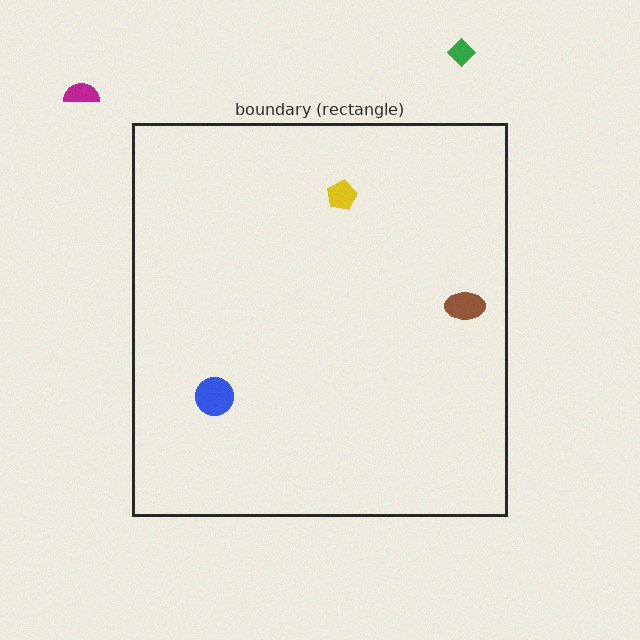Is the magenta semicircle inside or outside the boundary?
Outside.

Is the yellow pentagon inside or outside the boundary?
Inside.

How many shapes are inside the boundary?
3 inside, 2 outside.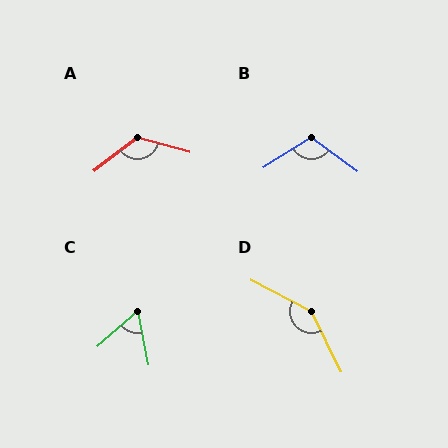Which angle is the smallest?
C, at approximately 60 degrees.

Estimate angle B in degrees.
Approximately 112 degrees.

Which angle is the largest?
D, at approximately 144 degrees.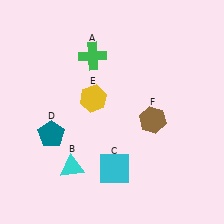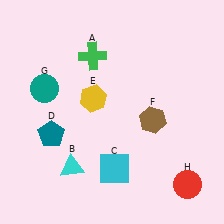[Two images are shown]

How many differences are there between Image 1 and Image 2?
There are 2 differences between the two images.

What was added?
A teal circle (G), a red circle (H) were added in Image 2.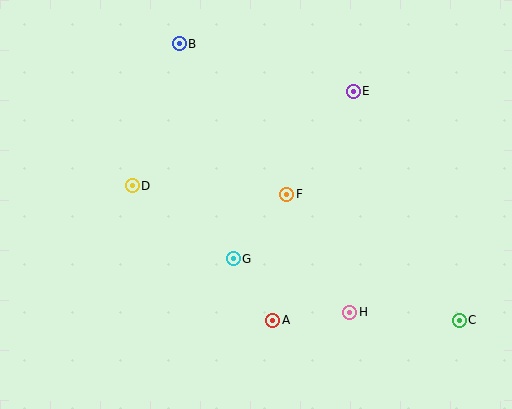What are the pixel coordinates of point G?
Point G is at (233, 259).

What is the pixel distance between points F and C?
The distance between F and C is 213 pixels.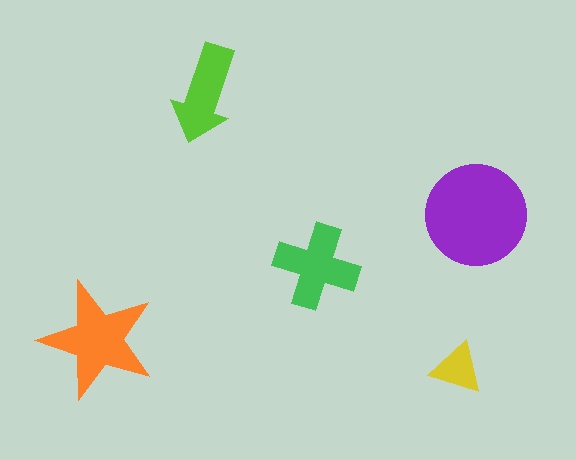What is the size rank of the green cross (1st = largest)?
3rd.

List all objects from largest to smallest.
The purple circle, the orange star, the green cross, the lime arrow, the yellow triangle.